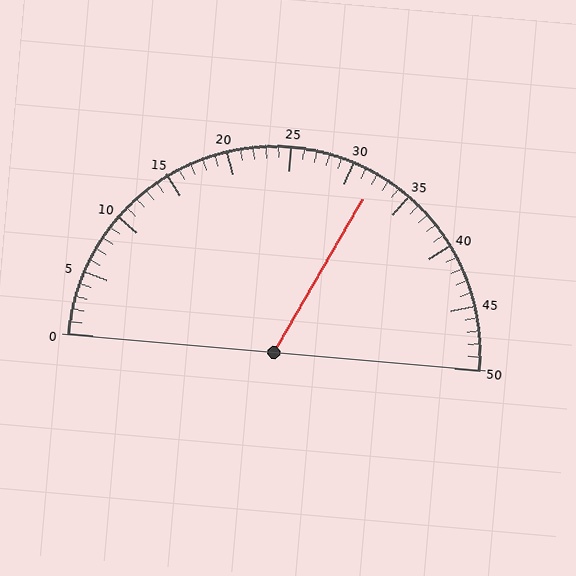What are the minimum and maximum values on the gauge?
The gauge ranges from 0 to 50.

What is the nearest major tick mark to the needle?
The nearest major tick mark is 30.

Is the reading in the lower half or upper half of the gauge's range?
The reading is in the upper half of the range (0 to 50).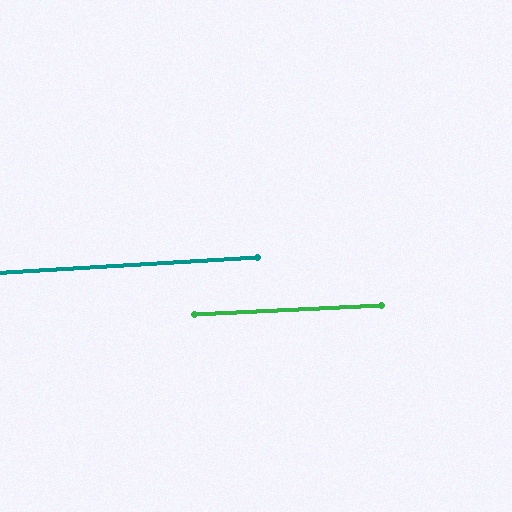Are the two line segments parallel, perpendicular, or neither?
Parallel — their directions differ by only 0.6°.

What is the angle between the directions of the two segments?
Approximately 1 degree.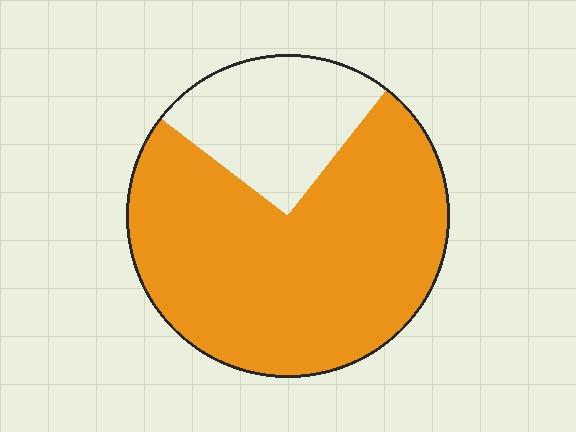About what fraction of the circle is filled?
About three quarters (3/4).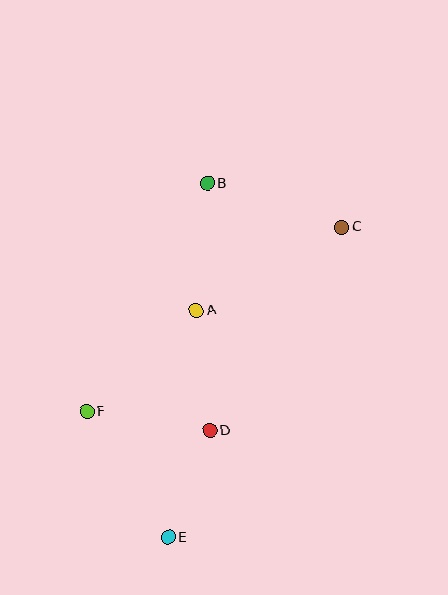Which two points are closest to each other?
Points D and E are closest to each other.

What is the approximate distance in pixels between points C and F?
The distance between C and F is approximately 315 pixels.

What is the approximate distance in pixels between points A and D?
The distance between A and D is approximately 121 pixels.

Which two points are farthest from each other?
Points B and E are farthest from each other.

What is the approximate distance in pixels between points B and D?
The distance between B and D is approximately 247 pixels.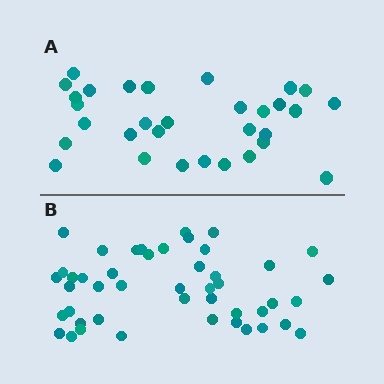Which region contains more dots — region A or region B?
Region B (the bottom region) has more dots.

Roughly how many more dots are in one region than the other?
Region B has approximately 15 more dots than region A.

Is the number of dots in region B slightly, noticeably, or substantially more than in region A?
Region B has substantially more. The ratio is roughly 1.5 to 1.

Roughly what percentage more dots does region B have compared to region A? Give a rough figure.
About 50% more.